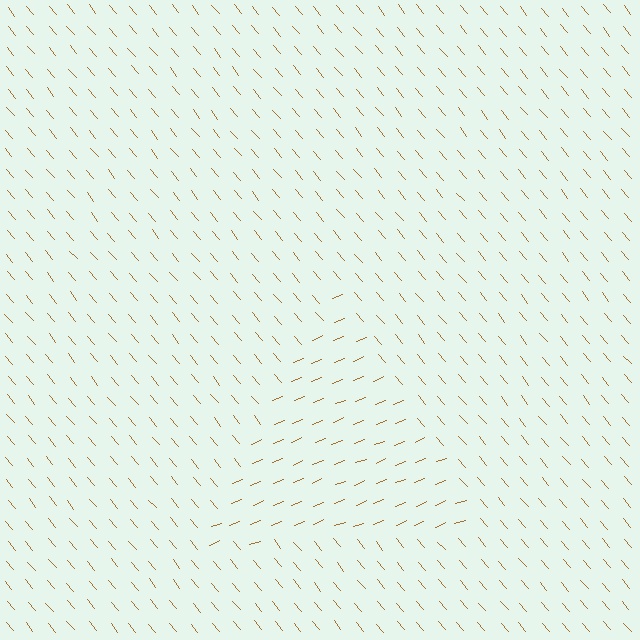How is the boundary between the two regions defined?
The boundary is defined purely by a change in line orientation (approximately 72 degrees difference). All lines are the same color and thickness.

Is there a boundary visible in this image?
Yes, there is a texture boundary formed by a change in line orientation.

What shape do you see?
I see a triangle.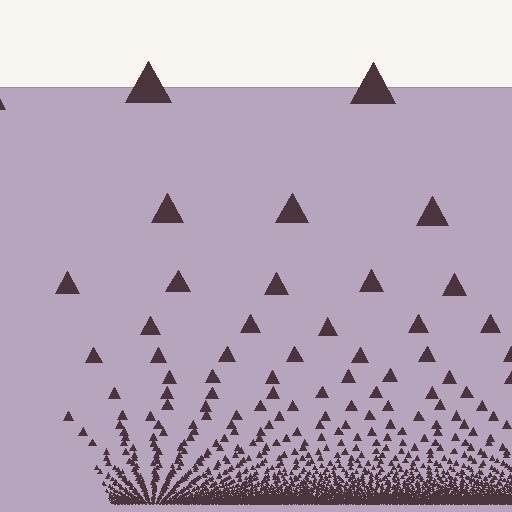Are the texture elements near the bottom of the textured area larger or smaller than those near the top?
Smaller. The gradient is inverted — elements near the bottom are smaller and denser.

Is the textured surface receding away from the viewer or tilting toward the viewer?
The surface appears to tilt toward the viewer. Texture elements get larger and sparser toward the top.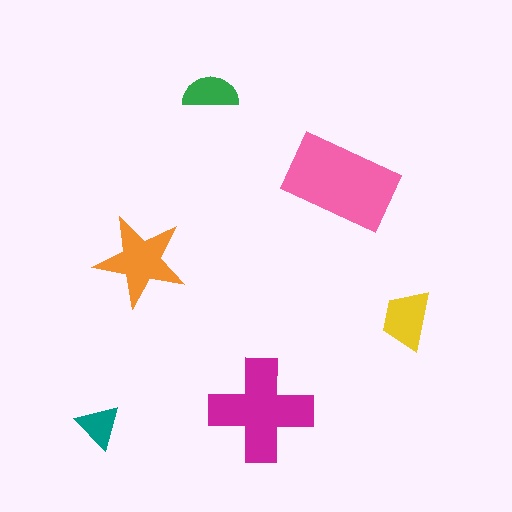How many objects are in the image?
There are 6 objects in the image.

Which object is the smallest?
The teal triangle.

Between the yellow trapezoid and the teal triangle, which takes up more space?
The yellow trapezoid.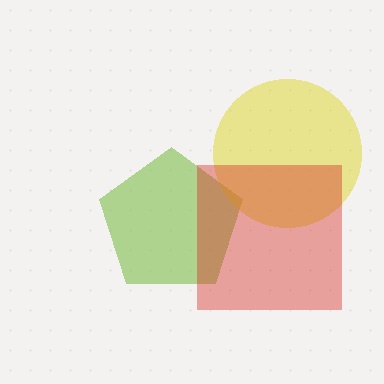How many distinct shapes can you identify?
There are 3 distinct shapes: a lime pentagon, a yellow circle, a red square.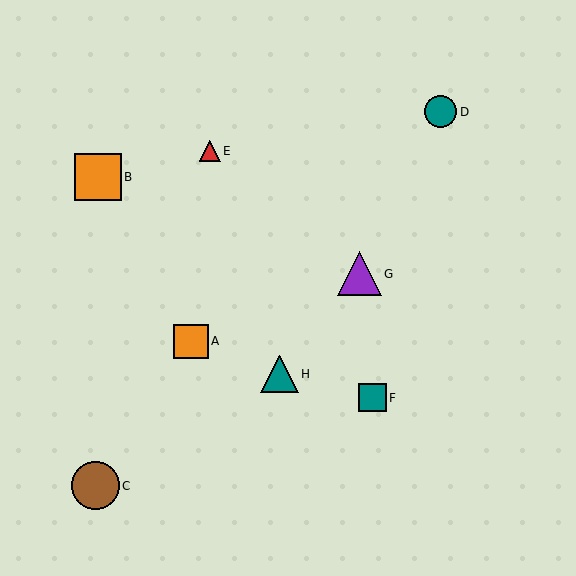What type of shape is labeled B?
Shape B is an orange square.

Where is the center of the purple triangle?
The center of the purple triangle is at (360, 274).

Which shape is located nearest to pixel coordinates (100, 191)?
The orange square (labeled B) at (98, 177) is nearest to that location.